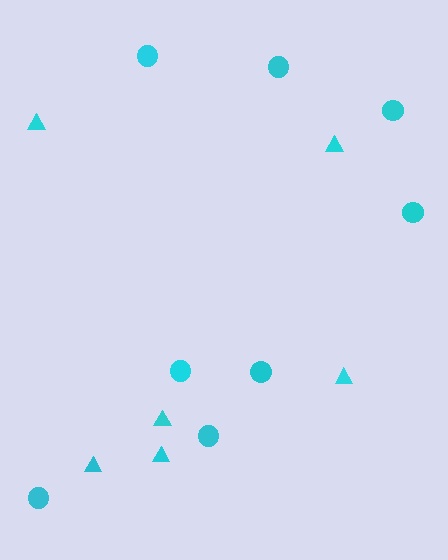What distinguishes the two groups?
There are 2 groups: one group of circles (8) and one group of triangles (6).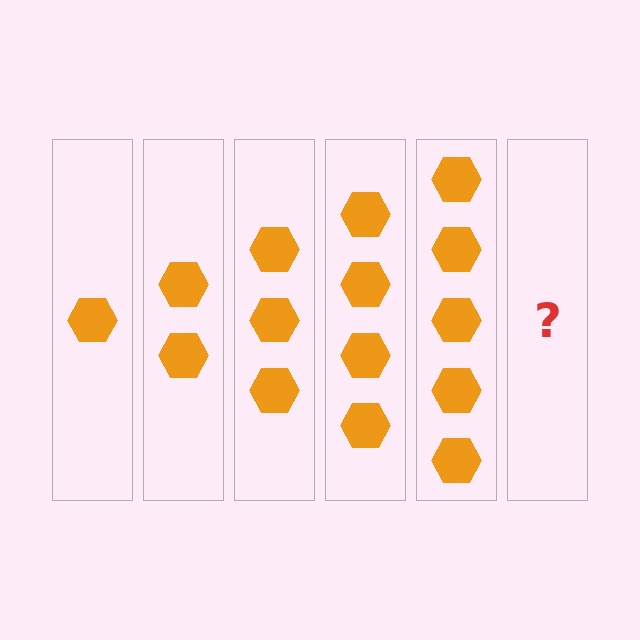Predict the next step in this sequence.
The next step is 6 hexagons.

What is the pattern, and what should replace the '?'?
The pattern is that each step adds one more hexagon. The '?' should be 6 hexagons.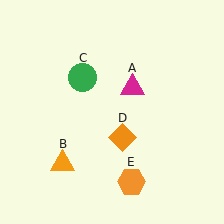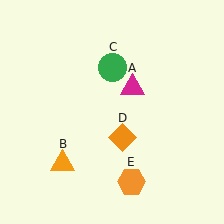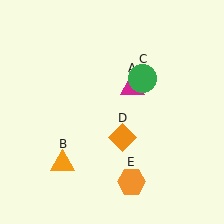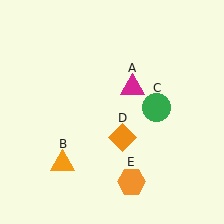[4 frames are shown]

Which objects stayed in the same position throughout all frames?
Magenta triangle (object A) and orange triangle (object B) and orange diamond (object D) and orange hexagon (object E) remained stationary.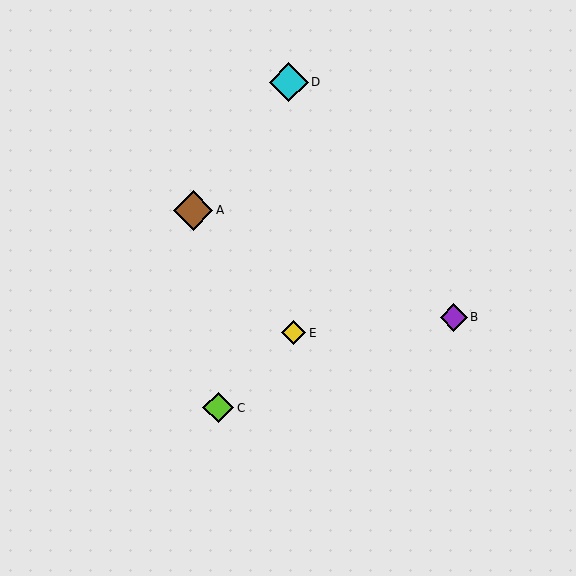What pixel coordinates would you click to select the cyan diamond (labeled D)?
Click at (289, 82) to select the cyan diamond D.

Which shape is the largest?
The brown diamond (labeled A) is the largest.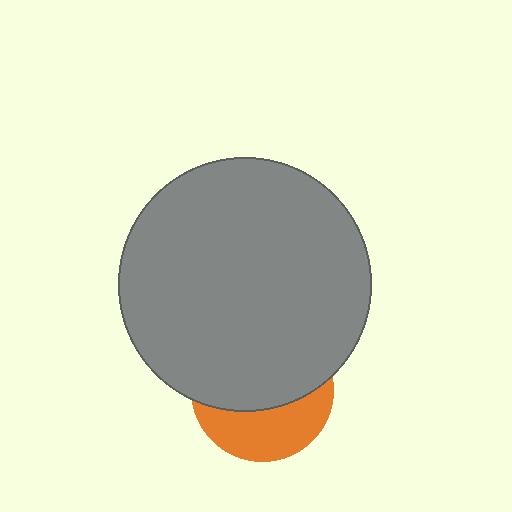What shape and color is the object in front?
The object in front is a gray circle.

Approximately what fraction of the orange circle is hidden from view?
Roughly 61% of the orange circle is hidden behind the gray circle.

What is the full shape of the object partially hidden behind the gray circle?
The partially hidden object is an orange circle.